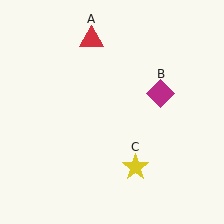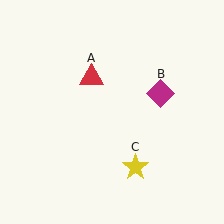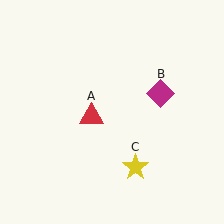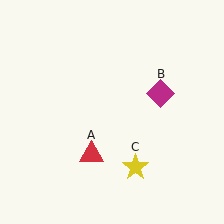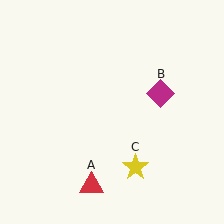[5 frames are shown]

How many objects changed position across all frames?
1 object changed position: red triangle (object A).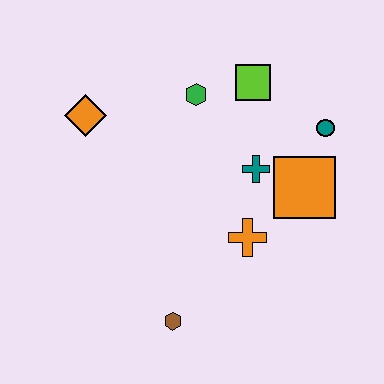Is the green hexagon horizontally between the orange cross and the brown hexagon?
Yes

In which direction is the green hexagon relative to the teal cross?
The green hexagon is above the teal cross.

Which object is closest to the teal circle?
The orange square is closest to the teal circle.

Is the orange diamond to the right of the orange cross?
No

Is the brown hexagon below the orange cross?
Yes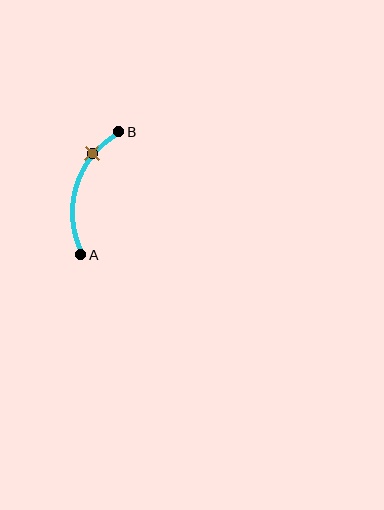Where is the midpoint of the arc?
The arc midpoint is the point on the curve farthest from the straight line joining A and B. It sits to the left of that line.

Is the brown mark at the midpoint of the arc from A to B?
No. The brown mark lies on the arc but is closer to endpoint B. The arc midpoint would be at the point on the curve equidistant along the arc from both A and B.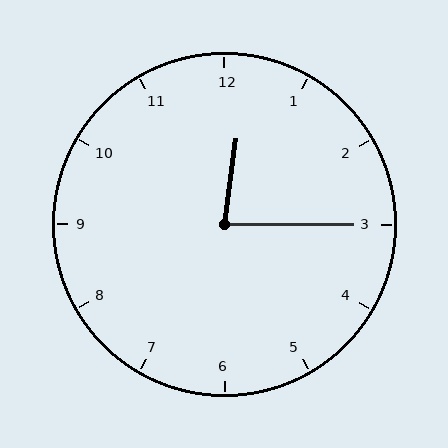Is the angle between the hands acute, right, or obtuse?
It is acute.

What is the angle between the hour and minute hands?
Approximately 82 degrees.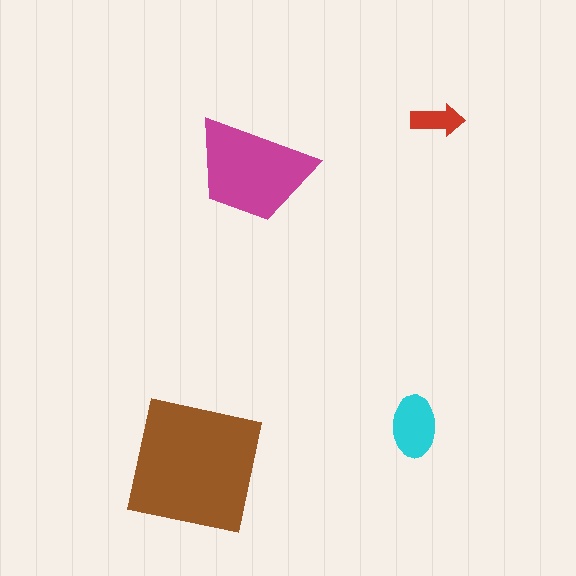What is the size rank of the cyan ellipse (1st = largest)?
3rd.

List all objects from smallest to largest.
The red arrow, the cyan ellipse, the magenta trapezoid, the brown square.